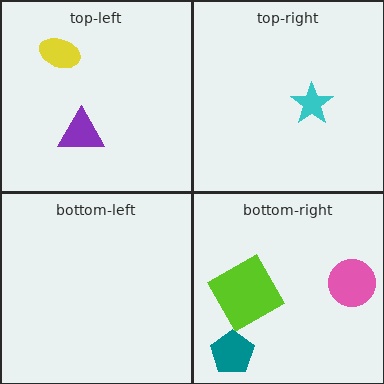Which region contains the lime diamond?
The bottom-right region.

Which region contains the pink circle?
The bottom-right region.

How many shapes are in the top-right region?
1.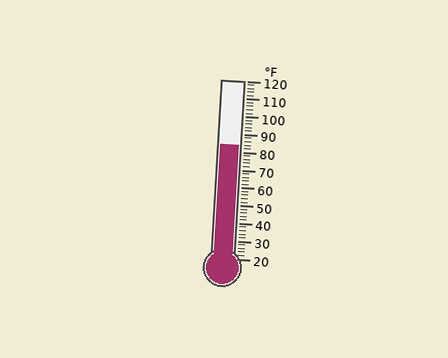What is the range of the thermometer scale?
The thermometer scale ranges from 20°F to 120°F.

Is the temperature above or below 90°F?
The temperature is below 90°F.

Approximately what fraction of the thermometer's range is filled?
The thermometer is filled to approximately 65% of its range.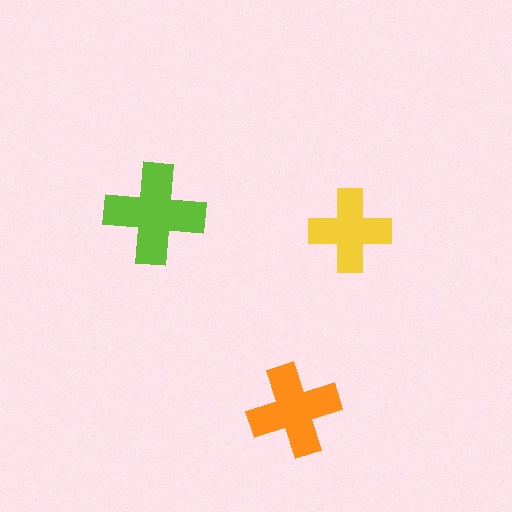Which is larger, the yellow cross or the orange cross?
The orange one.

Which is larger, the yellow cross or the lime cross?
The lime one.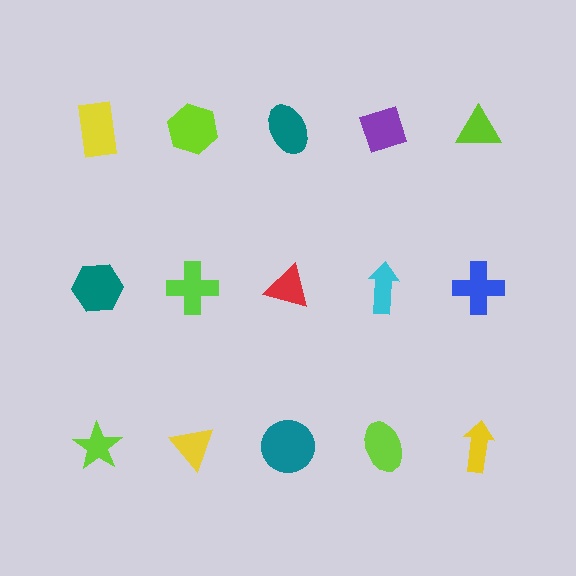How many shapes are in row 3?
5 shapes.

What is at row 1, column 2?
A lime hexagon.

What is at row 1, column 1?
A yellow rectangle.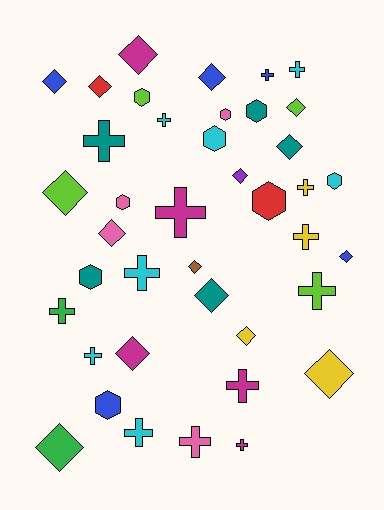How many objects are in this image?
There are 40 objects.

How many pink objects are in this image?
There are 4 pink objects.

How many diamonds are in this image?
There are 16 diamonds.